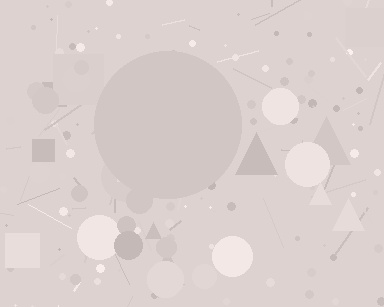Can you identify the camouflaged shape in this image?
The camouflaged shape is a circle.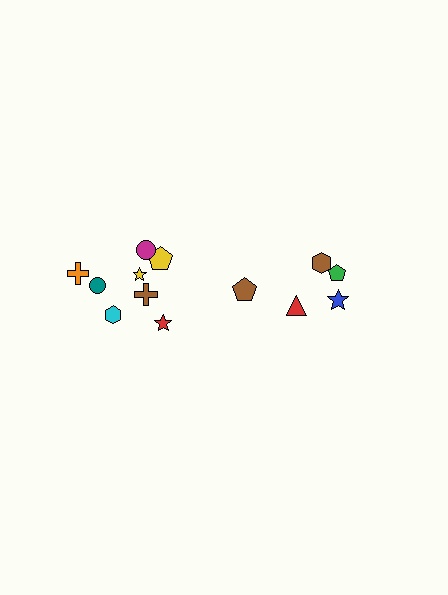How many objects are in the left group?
There are 8 objects.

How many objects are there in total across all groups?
There are 13 objects.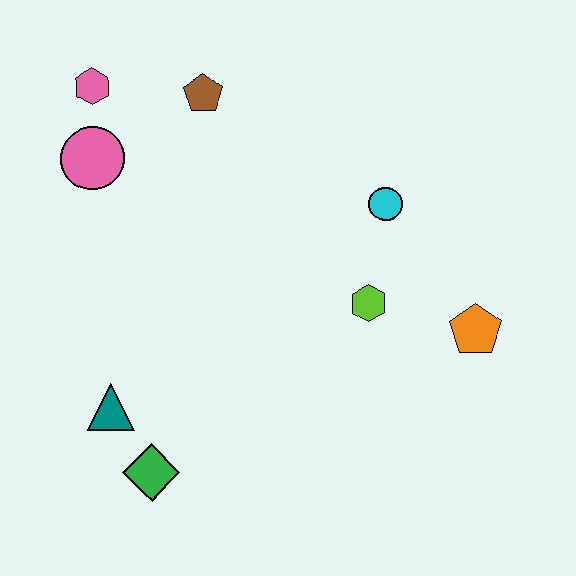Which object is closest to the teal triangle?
The green diamond is closest to the teal triangle.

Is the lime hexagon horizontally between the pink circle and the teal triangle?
No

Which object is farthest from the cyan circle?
The green diamond is farthest from the cyan circle.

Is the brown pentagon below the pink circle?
No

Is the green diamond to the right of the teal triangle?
Yes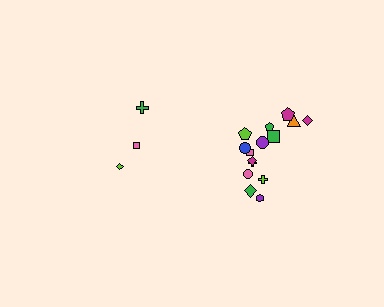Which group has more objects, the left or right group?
The right group.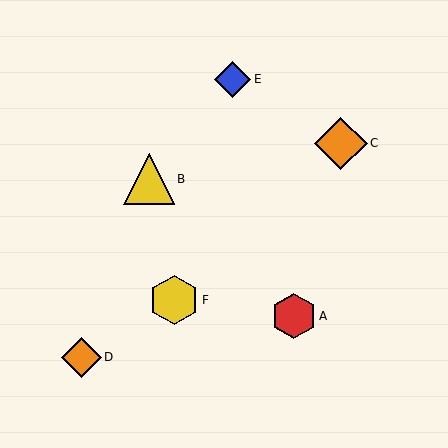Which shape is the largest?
The orange diamond (labeled C) is the largest.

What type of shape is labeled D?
Shape D is an orange diamond.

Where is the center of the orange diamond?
The center of the orange diamond is at (81, 357).